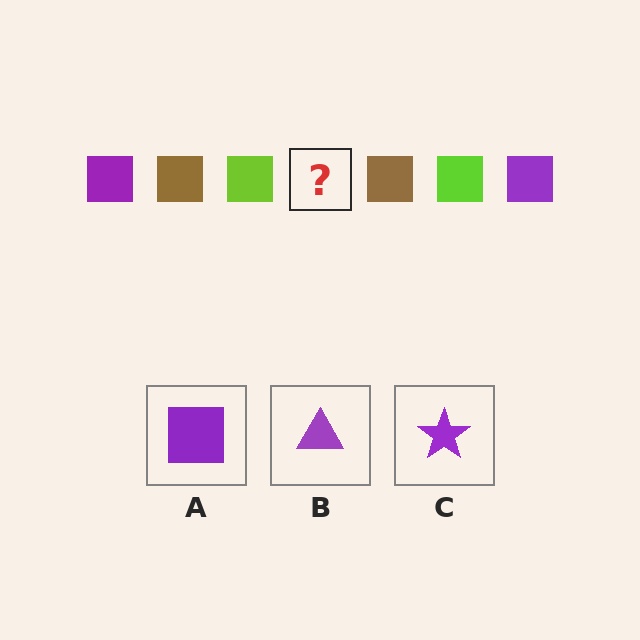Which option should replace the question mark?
Option A.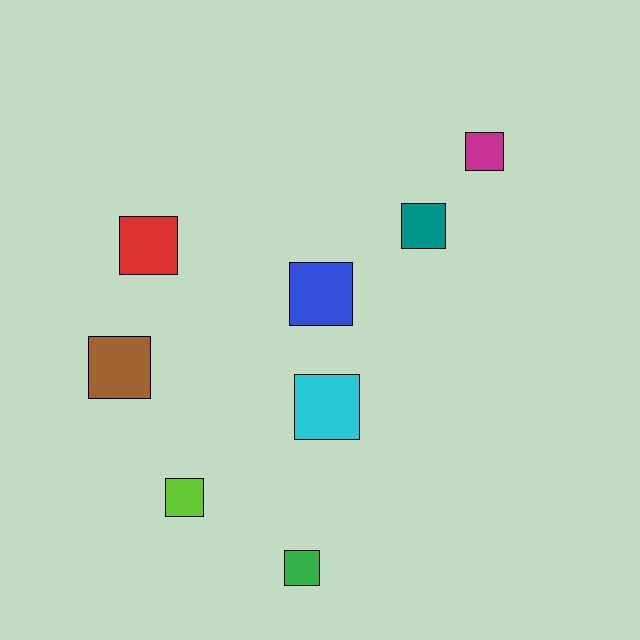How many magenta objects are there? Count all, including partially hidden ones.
There is 1 magenta object.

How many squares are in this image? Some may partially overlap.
There are 8 squares.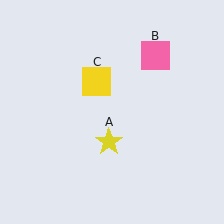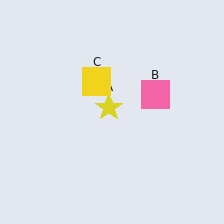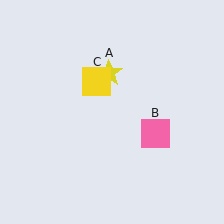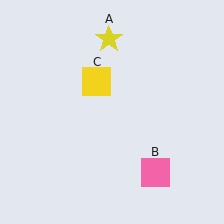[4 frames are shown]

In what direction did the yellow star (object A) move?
The yellow star (object A) moved up.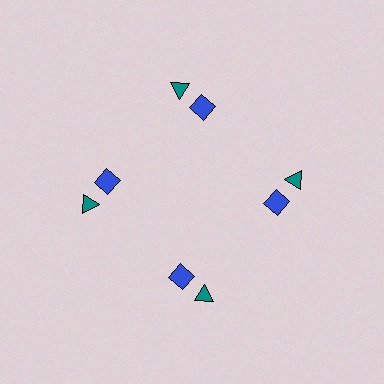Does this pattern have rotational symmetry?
Yes, this pattern has 4-fold rotational symmetry. It looks the same after rotating 90 degrees around the center.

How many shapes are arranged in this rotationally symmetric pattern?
There are 8 shapes, arranged in 4 groups of 2.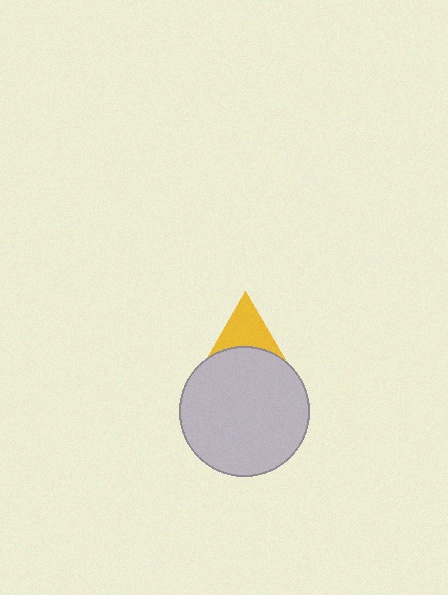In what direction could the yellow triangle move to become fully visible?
The yellow triangle could move up. That would shift it out from behind the light gray circle entirely.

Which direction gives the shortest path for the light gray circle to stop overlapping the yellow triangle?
Moving down gives the shortest separation.